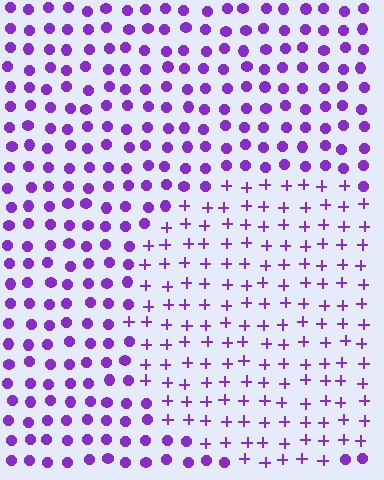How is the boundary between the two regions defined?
The boundary is defined by a change in element shape: plus signs inside vs. circles outside. All elements share the same color and spacing.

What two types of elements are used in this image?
The image uses plus signs inside the circle region and circles outside it.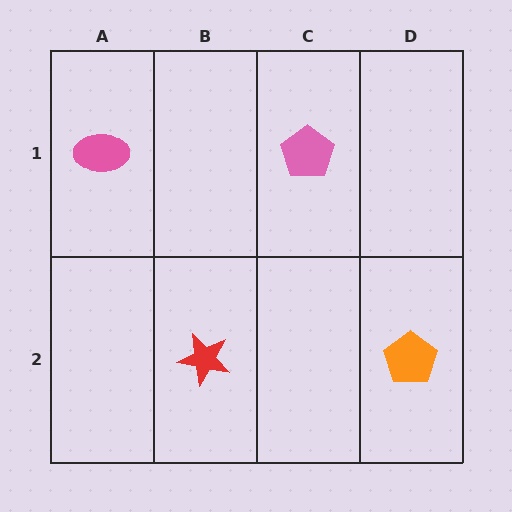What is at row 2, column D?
An orange pentagon.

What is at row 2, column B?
A red star.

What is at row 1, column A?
A pink ellipse.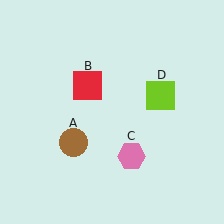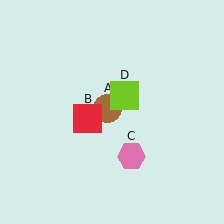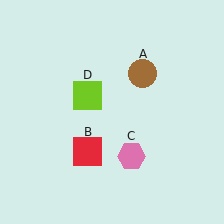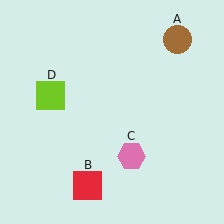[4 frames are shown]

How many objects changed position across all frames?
3 objects changed position: brown circle (object A), red square (object B), lime square (object D).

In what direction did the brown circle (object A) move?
The brown circle (object A) moved up and to the right.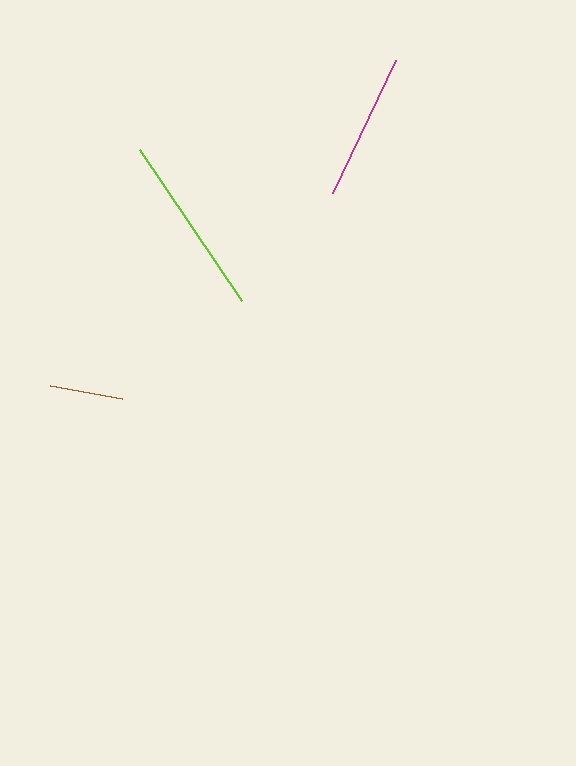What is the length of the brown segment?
The brown segment is approximately 73 pixels long.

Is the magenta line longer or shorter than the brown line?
The magenta line is longer than the brown line.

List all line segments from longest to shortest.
From longest to shortest: lime, magenta, brown.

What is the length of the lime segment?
The lime segment is approximately 183 pixels long.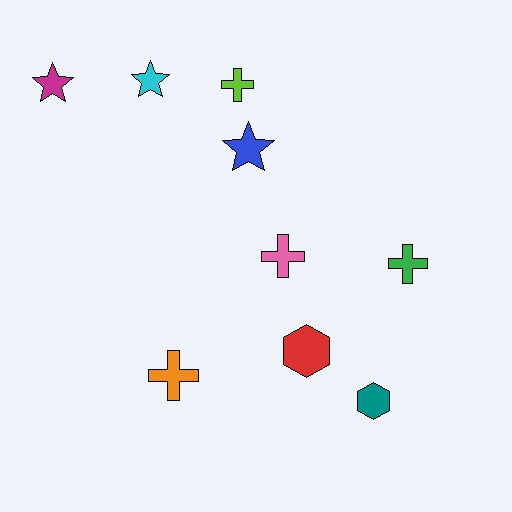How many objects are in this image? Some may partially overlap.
There are 9 objects.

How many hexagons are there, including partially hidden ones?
There are 2 hexagons.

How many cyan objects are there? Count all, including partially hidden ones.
There is 1 cyan object.